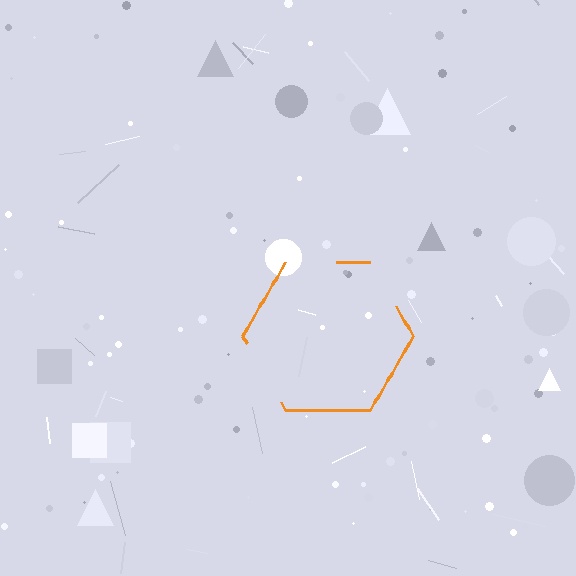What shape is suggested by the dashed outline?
The dashed outline suggests a hexagon.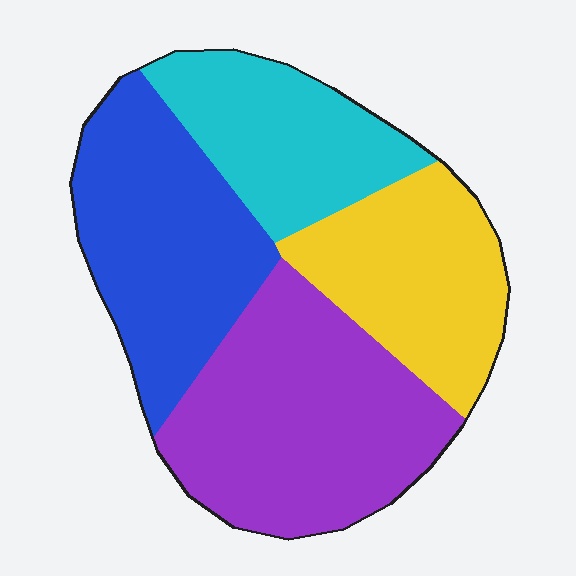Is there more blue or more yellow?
Blue.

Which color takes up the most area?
Purple, at roughly 35%.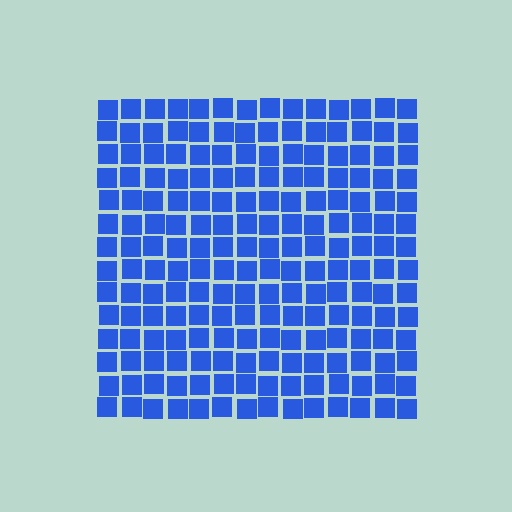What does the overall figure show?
The overall figure shows a square.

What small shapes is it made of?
It is made of small squares.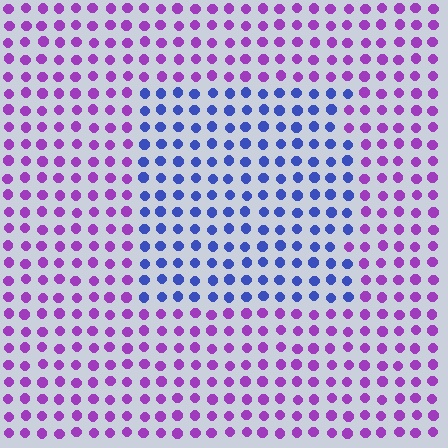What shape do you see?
I see a rectangle.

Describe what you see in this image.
The image is filled with small purple elements in a uniform arrangement. A rectangle-shaped region is visible where the elements are tinted to a slightly different hue, forming a subtle color boundary.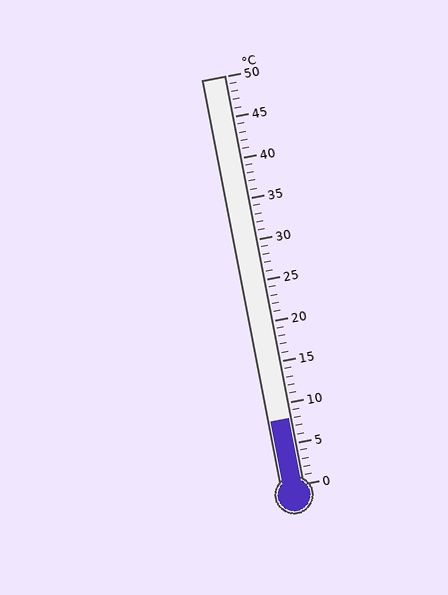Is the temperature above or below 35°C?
The temperature is below 35°C.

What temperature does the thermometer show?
The thermometer shows approximately 8°C.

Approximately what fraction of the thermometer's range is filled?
The thermometer is filled to approximately 15% of its range.